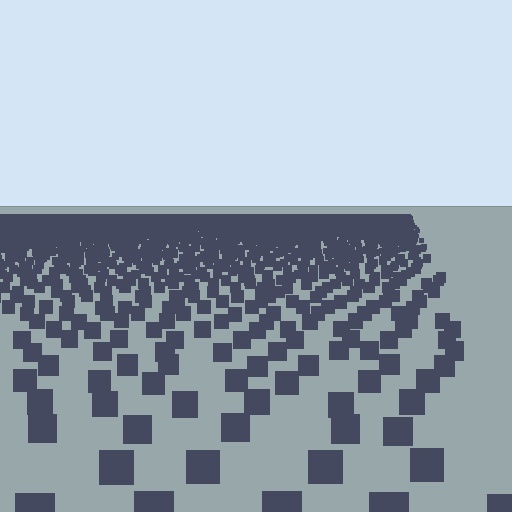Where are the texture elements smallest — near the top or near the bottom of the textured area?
Near the top.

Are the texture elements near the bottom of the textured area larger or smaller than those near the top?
Larger. Near the bottom, elements are closer to the viewer and appear at a bigger on-screen size.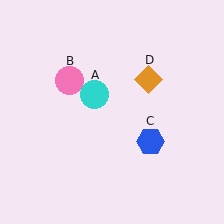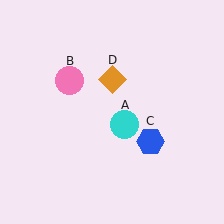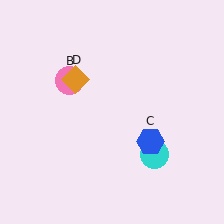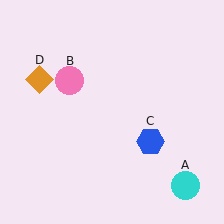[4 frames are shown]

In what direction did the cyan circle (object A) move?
The cyan circle (object A) moved down and to the right.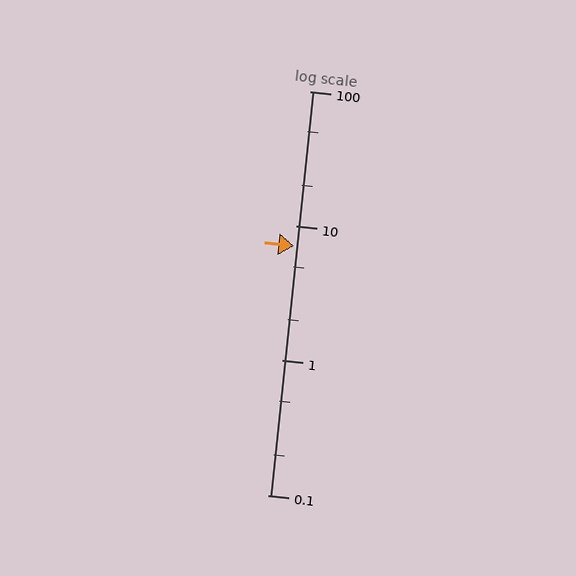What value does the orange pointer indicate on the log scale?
The pointer indicates approximately 7.1.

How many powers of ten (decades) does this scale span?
The scale spans 3 decades, from 0.1 to 100.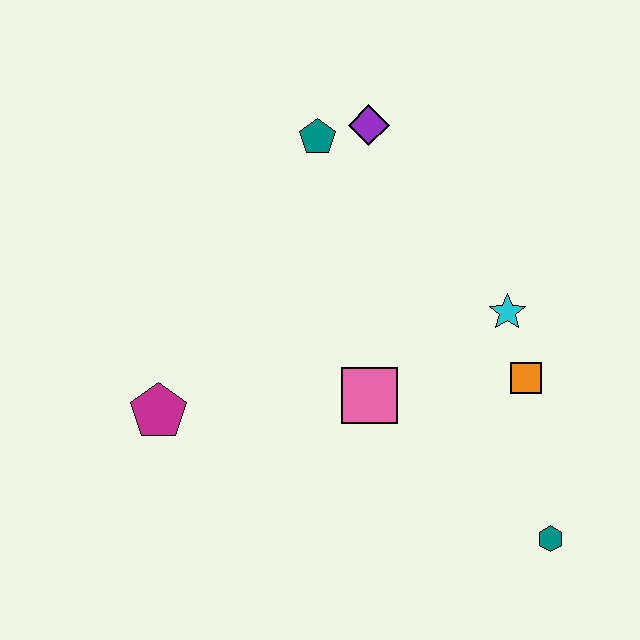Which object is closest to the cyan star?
The orange square is closest to the cyan star.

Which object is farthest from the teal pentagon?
The teal hexagon is farthest from the teal pentagon.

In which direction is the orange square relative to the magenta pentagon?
The orange square is to the right of the magenta pentagon.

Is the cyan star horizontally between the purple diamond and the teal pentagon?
No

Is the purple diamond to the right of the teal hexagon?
No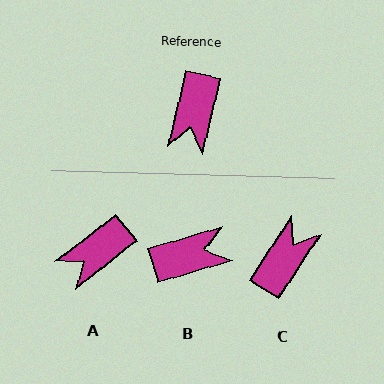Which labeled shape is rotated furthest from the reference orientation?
C, about 160 degrees away.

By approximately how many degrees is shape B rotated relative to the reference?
Approximately 120 degrees counter-clockwise.